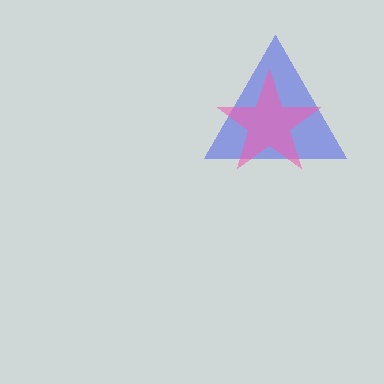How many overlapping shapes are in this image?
There are 2 overlapping shapes in the image.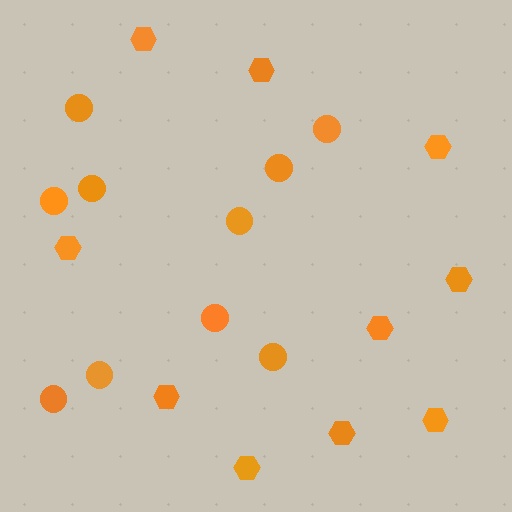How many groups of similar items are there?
There are 2 groups: one group of hexagons (10) and one group of circles (10).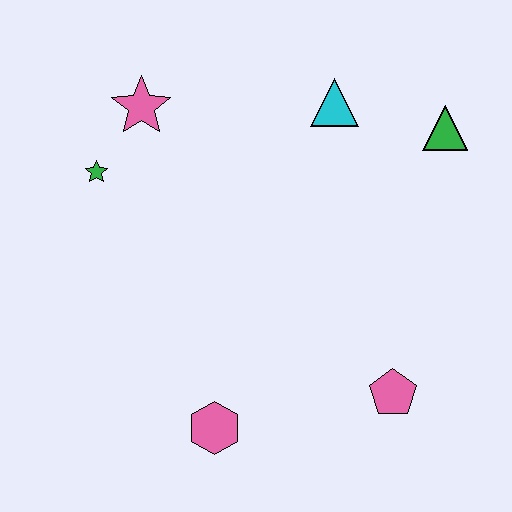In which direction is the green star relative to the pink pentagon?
The green star is to the left of the pink pentagon.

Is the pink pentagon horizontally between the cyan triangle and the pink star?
No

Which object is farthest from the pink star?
The pink pentagon is farthest from the pink star.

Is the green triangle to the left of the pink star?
No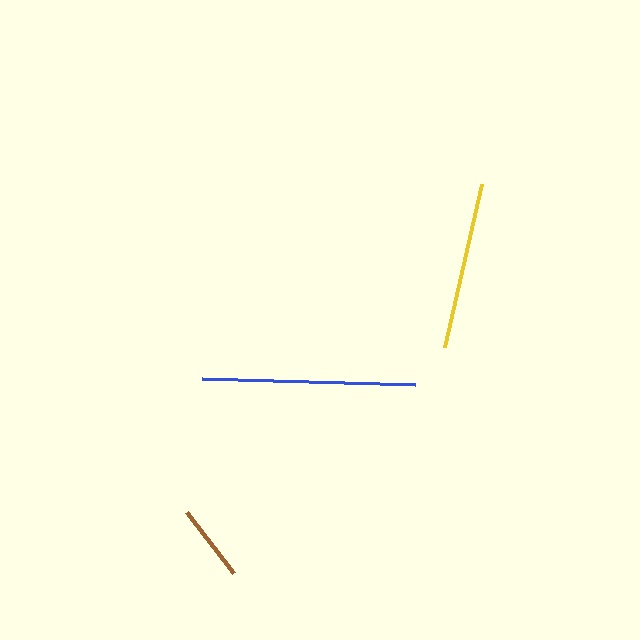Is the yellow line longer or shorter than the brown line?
The yellow line is longer than the brown line.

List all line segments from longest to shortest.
From longest to shortest: blue, yellow, brown.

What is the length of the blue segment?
The blue segment is approximately 214 pixels long.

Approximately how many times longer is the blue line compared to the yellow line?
The blue line is approximately 1.3 times the length of the yellow line.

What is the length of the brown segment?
The brown segment is approximately 77 pixels long.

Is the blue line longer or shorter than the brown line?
The blue line is longer than the brown line.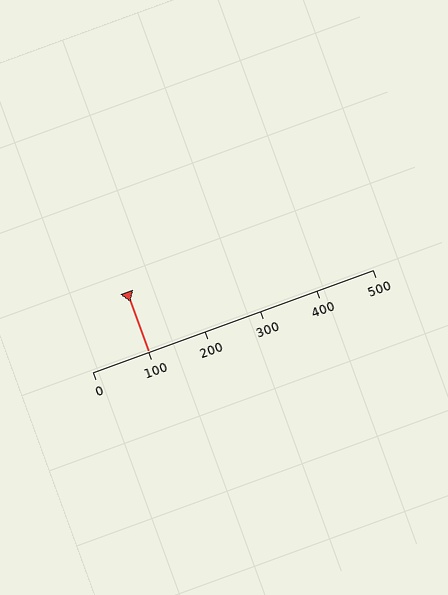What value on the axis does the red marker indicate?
The marker indicates approximately 100.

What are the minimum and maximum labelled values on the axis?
The axis runs from 0 to 500.